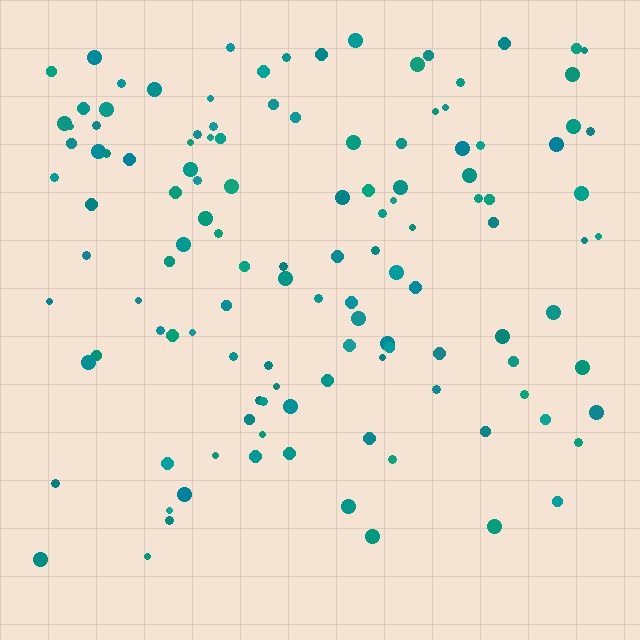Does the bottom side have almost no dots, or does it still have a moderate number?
Still a moderate number, just noticeably fewer than the top.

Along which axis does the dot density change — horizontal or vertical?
Vertical.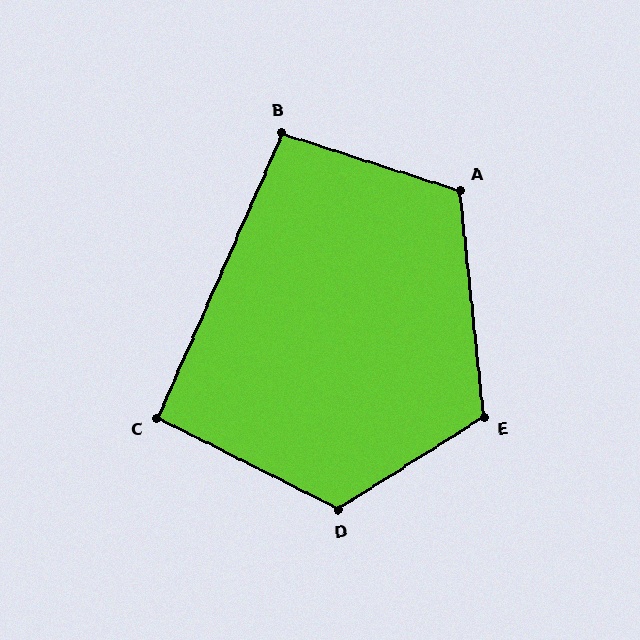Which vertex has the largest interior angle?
D, at approximately 121 degrees.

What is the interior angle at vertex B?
Approximately 96 degrees (obtuse).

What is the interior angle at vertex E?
Approximately 116 degrees (obtuse).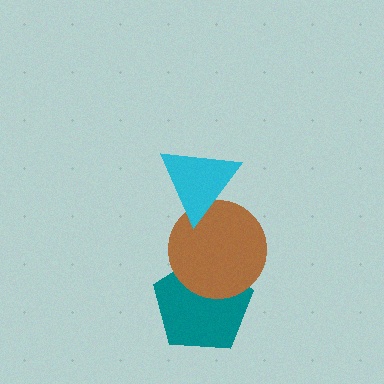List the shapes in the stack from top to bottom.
From top to bottom: the cyan triangle, the brown circle, the teal pentagon.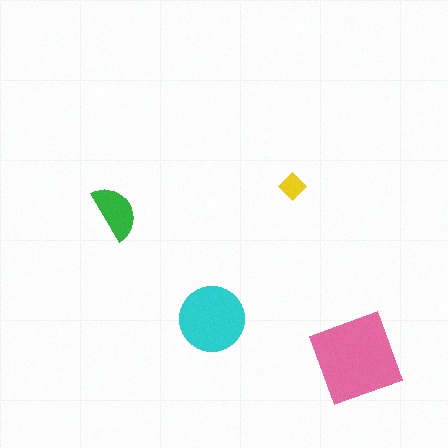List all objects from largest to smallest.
The pink square, the cyan circle, the green semicircle, the yellow diamond.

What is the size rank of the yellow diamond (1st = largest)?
4th.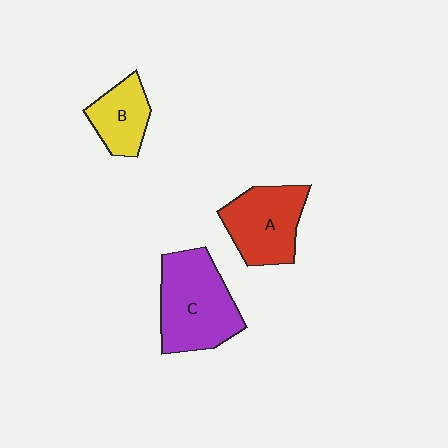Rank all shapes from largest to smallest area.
From largest to smallest: C (purple), A (red), B (yellow).